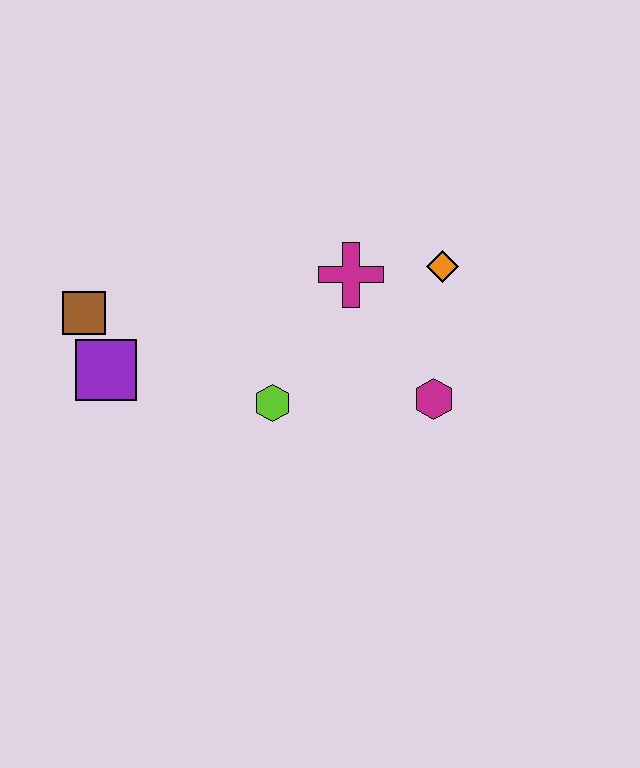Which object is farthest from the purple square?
The orange diamond is farthest from the purple square.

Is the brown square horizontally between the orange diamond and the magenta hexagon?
No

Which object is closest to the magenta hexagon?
The orange diamond is closest to the magenta hexagon.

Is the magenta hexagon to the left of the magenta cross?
No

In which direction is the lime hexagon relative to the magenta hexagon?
The lime hexagon is to the left of the magenta hexagon.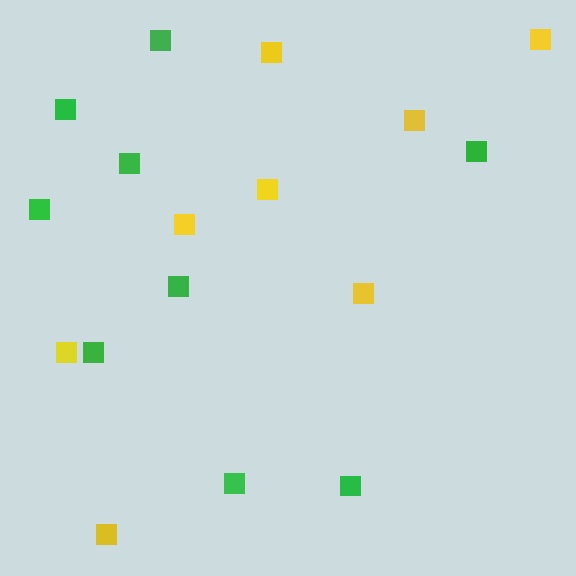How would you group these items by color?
There are 2 groups: one group of yellow squares (8) and one group of green squares (9).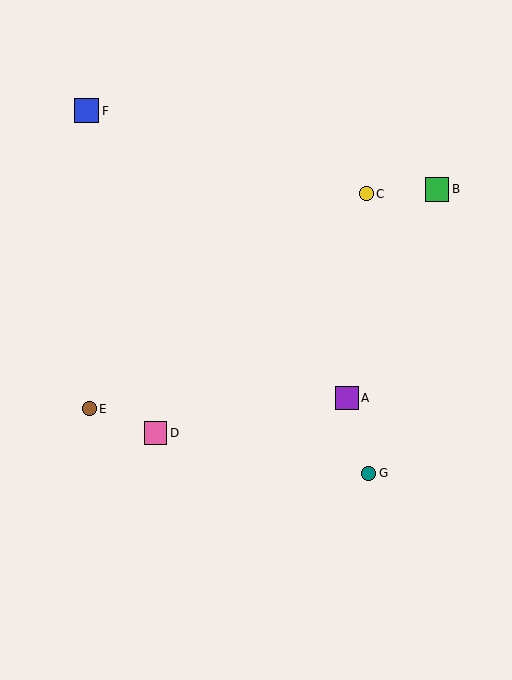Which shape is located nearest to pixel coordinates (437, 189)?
The green square (labeled B) at (437, 189) is nearest to that location.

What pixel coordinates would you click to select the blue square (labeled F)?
Click at (87, 111) to select the blue square F.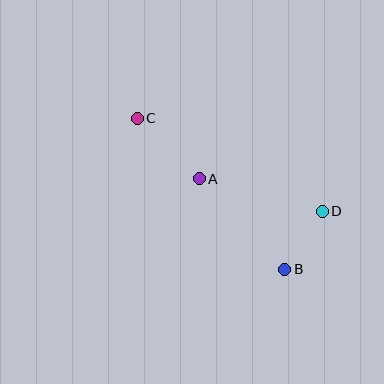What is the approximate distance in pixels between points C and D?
The distance between C and D is approximately 207 pixels.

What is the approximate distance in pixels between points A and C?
The distance between A and C is approximately 87 pixels.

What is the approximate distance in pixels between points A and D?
The distance between A and D is approximately 127 pixels.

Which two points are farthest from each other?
Points B and C are farthest from each other.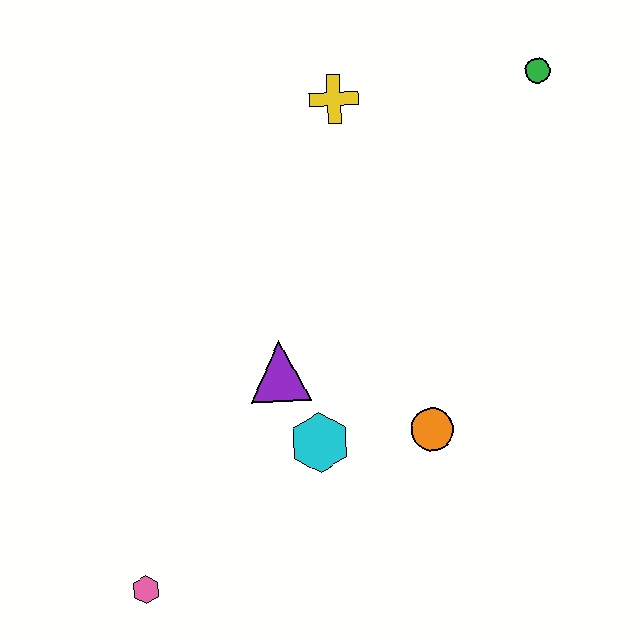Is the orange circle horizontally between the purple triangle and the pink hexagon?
No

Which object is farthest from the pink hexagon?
The green circle is farthest from the pink hexagon.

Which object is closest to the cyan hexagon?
The purple triangle is closest to the cyan hexagon.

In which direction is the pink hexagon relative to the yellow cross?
The pink hexagon is below the yellow cross.